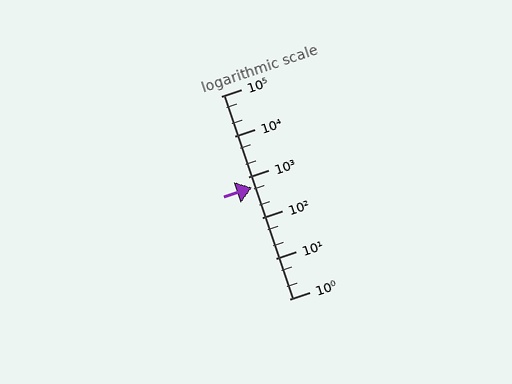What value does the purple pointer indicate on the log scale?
The pointer indicates approximately 570.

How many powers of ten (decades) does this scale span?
The scale spans 5 decades, from 1 to 100000.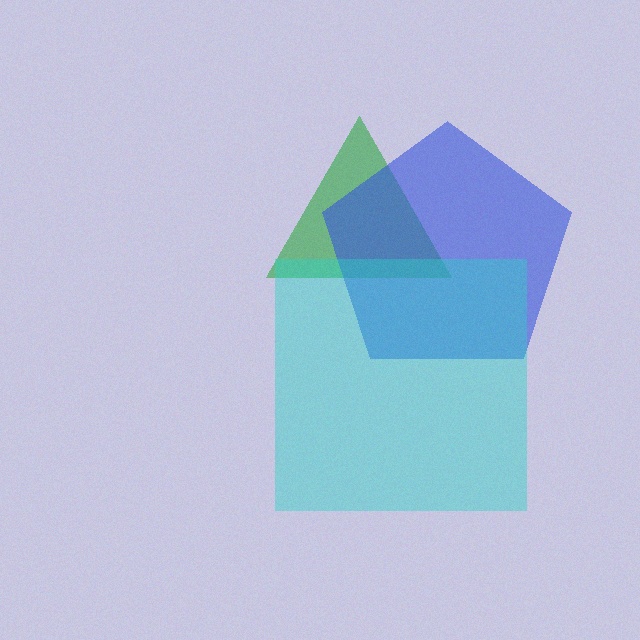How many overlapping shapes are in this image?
There are 3 overlapping shapes in the image.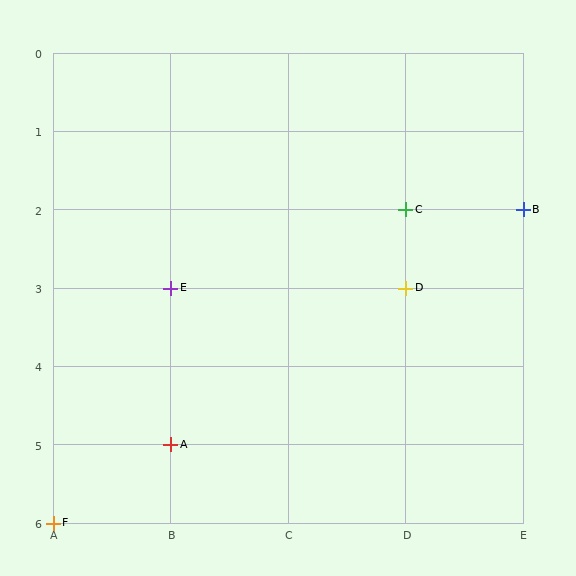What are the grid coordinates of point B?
Point B is at grid coordinates (E, 2).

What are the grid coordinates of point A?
Point A is at grid coordinates (B, 5).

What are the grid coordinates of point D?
Point D is at grid coordinates (D, 3).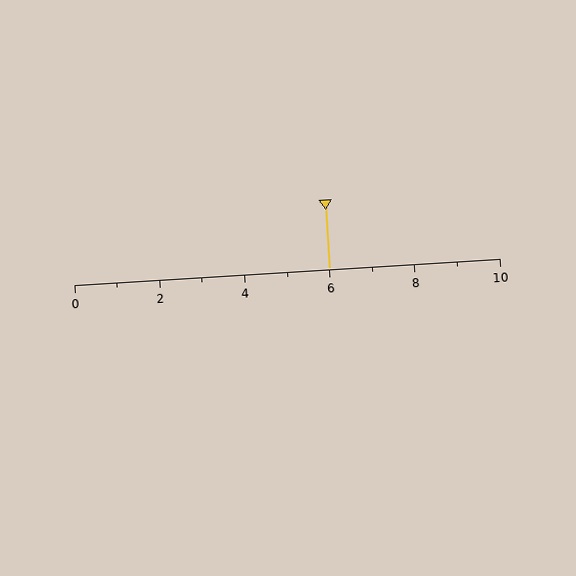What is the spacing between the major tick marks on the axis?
The major ticks are spaced 2 apart.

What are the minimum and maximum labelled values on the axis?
The axis runs from 0 to 10.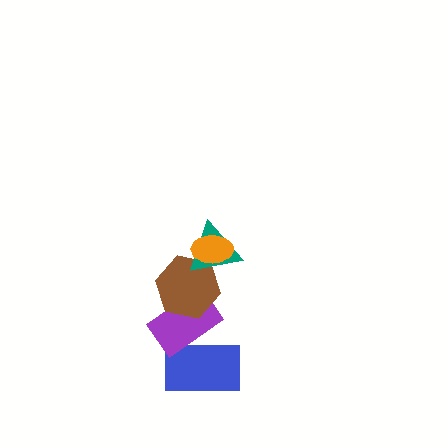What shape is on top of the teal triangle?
The orange ellipse is on top of the teal triangle.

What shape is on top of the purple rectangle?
The brown hexagon is on top of the purple rectangle.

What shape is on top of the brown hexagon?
The teal triangle is on top of the brown hexagon.